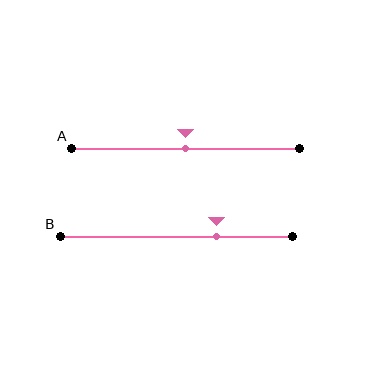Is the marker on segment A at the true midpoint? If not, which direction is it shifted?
Yes, the marker on segment A is at the true midpoint.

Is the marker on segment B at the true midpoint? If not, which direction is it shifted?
No, the marker on segment B is shifted to the right by about 17% of the segment length.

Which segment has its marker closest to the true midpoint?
Segment A has its marker closest to the true midpoint.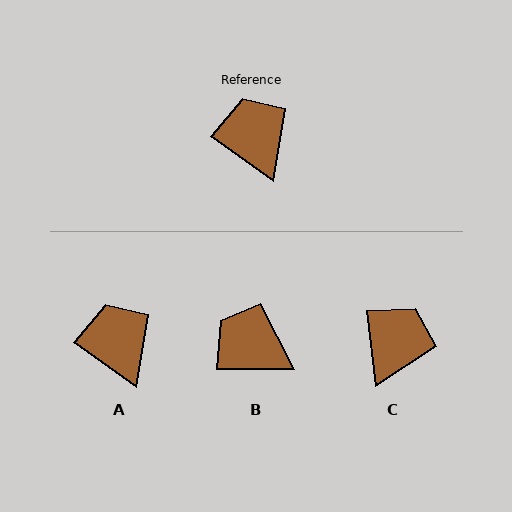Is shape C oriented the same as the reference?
No, it is off by about 47 degrees.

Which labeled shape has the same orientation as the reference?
A.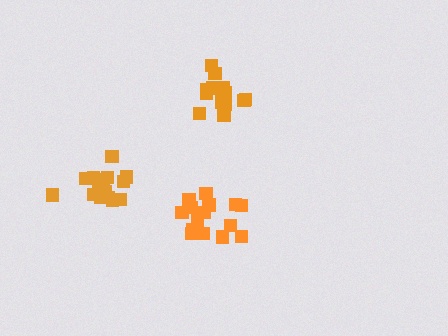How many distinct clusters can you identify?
There are 3 distinct clusters.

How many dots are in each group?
Group 1: 15 dots, Group 2: 16 dots, Group 3: 16 dots (47 total).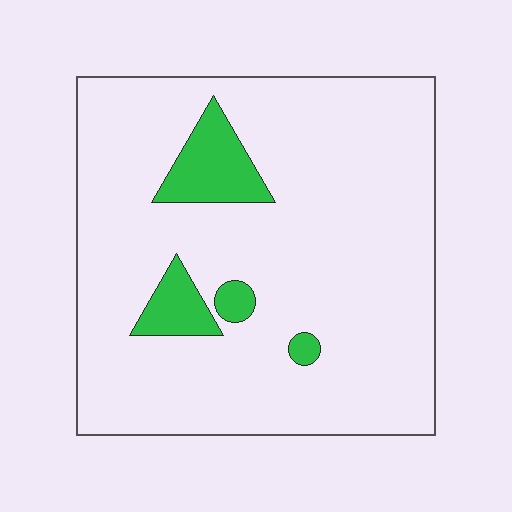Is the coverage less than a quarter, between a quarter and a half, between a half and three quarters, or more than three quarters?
Less than a quarter.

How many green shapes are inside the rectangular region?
4.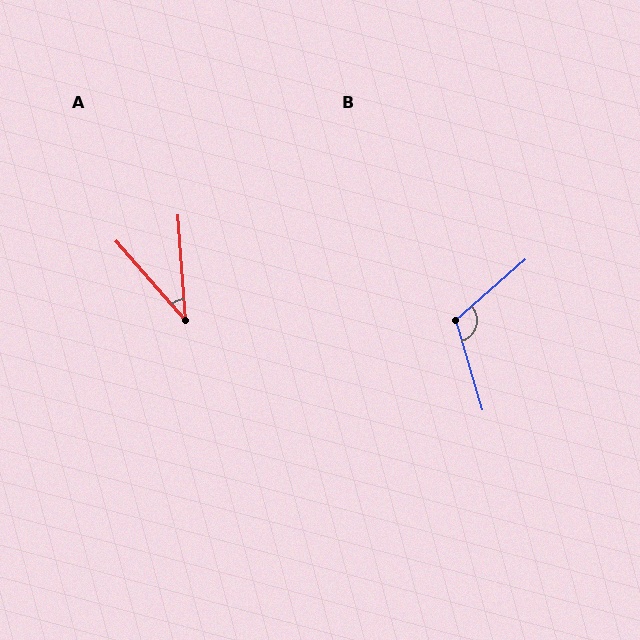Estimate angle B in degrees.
Approximately 115 degrees.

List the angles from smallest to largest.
A (37°), B (115°).